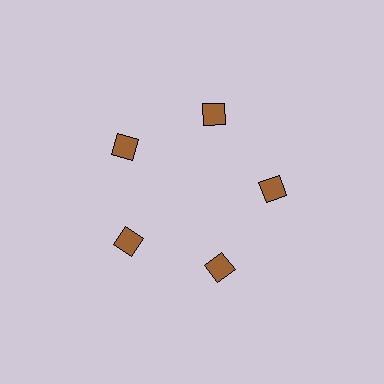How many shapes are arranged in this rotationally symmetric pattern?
There are 5 shapes, arranged in 5 groups of 1.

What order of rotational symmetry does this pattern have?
This pattern has 5-fold rotational symmetry.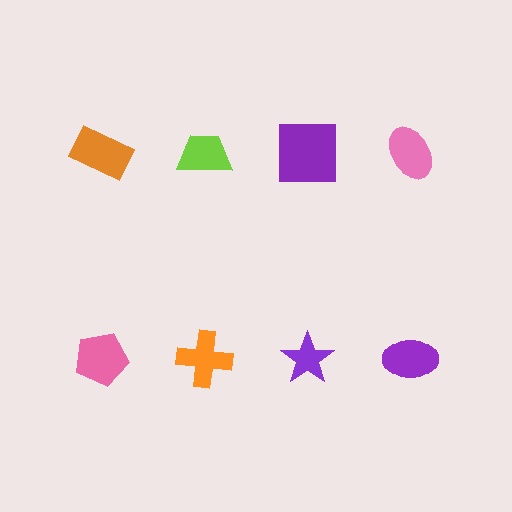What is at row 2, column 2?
An orange cross.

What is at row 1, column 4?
A pink ellipse.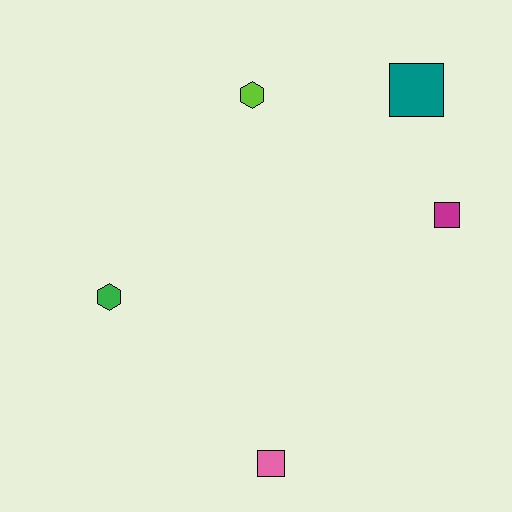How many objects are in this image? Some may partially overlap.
There are 5 objects.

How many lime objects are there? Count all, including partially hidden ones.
There is 1 lime object.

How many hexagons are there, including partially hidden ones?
There are 2 hexagons.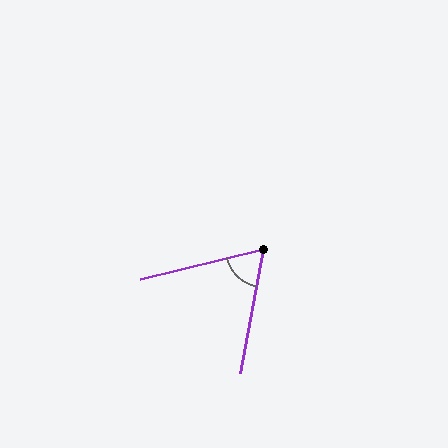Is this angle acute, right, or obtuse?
It is acute.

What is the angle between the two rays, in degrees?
Approximately 66 degrees.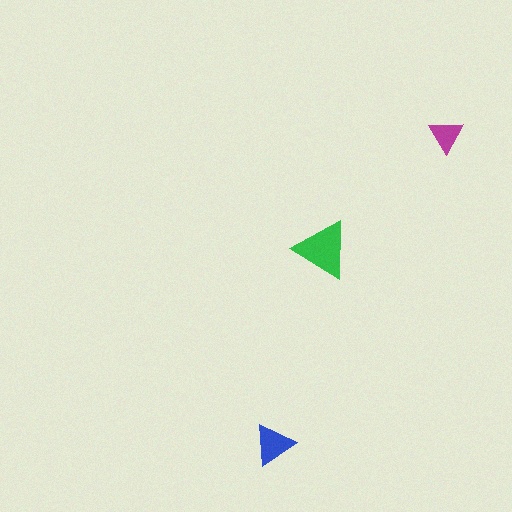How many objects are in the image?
There are 3 objects in the image.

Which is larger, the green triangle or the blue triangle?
The green one.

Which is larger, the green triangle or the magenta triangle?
The green one.